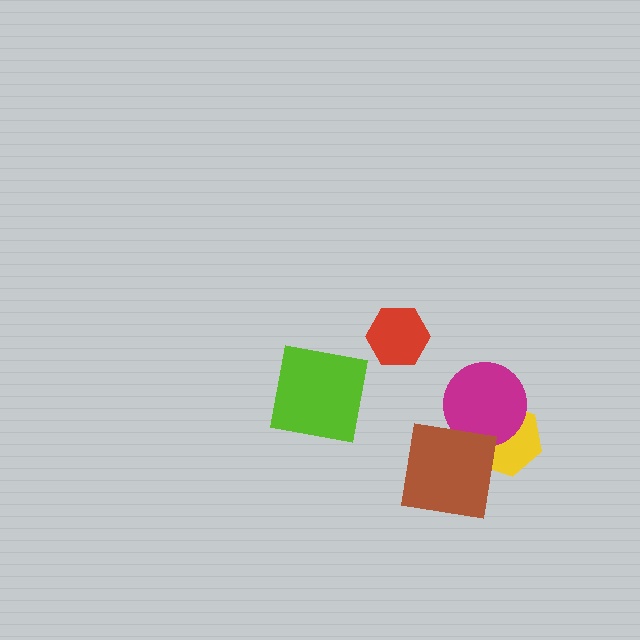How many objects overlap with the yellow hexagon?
2 objects overlap with the yellow hexagon.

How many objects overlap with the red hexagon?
0 objects overlap with the red hexagon.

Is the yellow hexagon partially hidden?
Yes, it is partially covered by another shape.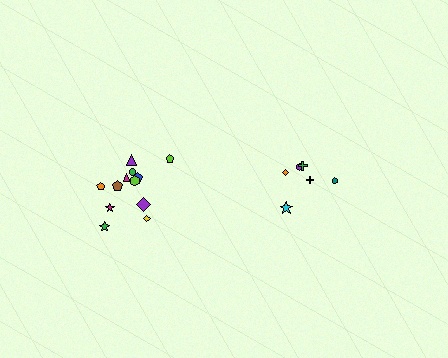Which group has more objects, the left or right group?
The left group.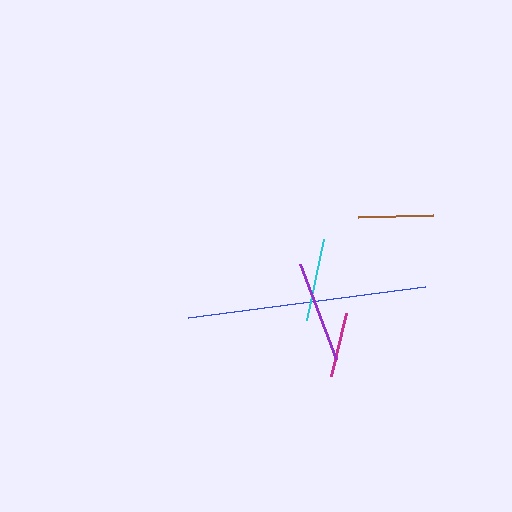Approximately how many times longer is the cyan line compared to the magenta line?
The cyan line is approximately 1.3 times the length of the magenta line.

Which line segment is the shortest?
The magenta line is the shortest at approximately 65 pixels.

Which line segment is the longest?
The blue line is the longest at approximately 239 pixels.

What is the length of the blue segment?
The blue segment is approximately 239 pixels long.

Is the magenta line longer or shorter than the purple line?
The purple line is longer than the magenta line.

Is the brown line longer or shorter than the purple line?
The purple line is longer than the brown line.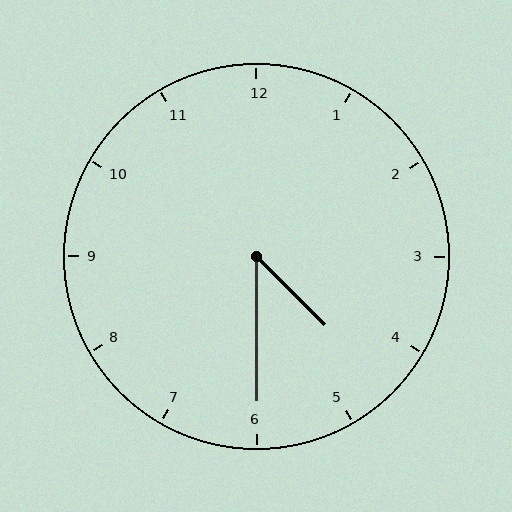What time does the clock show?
4:30.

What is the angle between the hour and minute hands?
Approximately 45 degrees.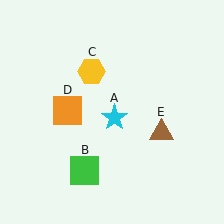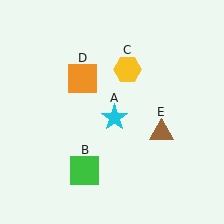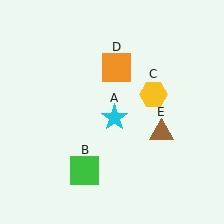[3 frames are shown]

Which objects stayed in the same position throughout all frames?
Cyan star (object A) and green square (object B) and brown triangle (object E) remained stationary.